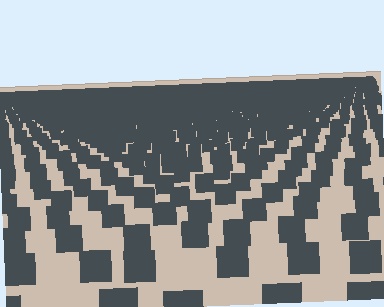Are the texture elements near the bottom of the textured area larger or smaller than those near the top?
Larger. Near the bottom, elements are closer to the viewer and appear at a bigger on-screen size.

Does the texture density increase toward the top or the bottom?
Density increases toward the top.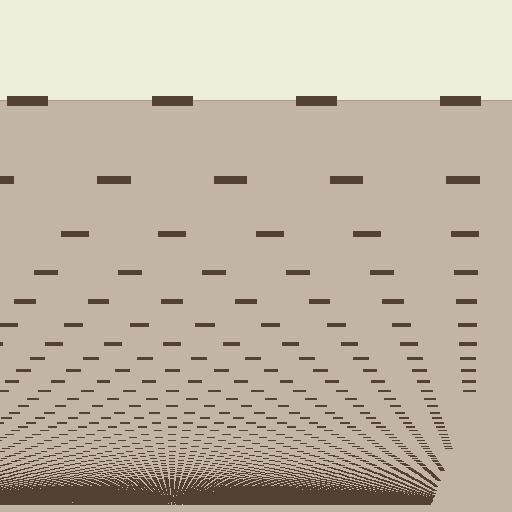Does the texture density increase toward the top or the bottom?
Density increases toward the bottom.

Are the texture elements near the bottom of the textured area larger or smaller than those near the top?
Smaller. The gradient is inverted — elements near the bottom are smaller and denser.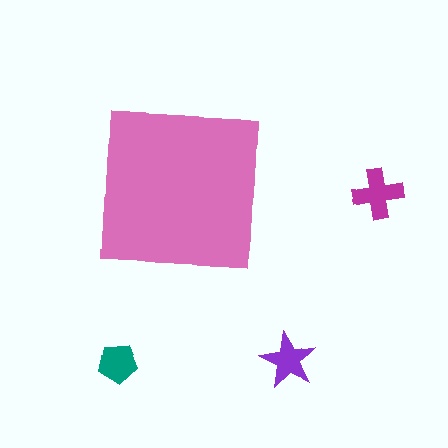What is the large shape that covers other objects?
A pink square.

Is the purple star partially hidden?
No, the purple star is fully visible.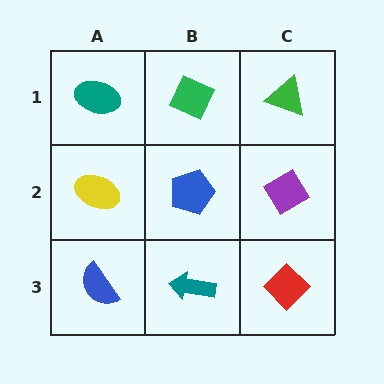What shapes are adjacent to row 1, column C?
A purple diamond (row 2, column C), a green diamond (row 1, column B).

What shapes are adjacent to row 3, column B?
A blue pentagon (row 2, column B), a blue semicircle (row 3, column A), a red diamond (row 3, column C).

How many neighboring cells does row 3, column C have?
2.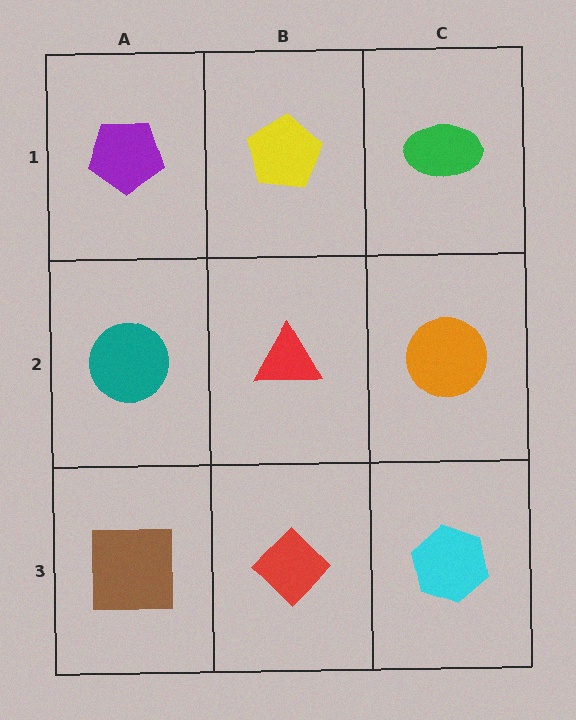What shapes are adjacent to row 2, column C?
A green ellipse (row 1, column C), a cyan hexagon (row 3, column C), a red triangle (row 2, column B).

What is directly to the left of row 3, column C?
A red diamond.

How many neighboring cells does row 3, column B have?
3.